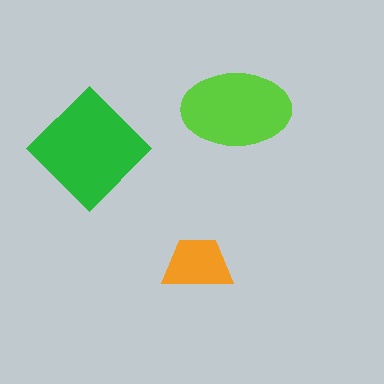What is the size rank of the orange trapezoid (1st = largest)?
3rd.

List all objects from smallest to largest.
The orange trapezoid, the lime ellipse, the green diamond.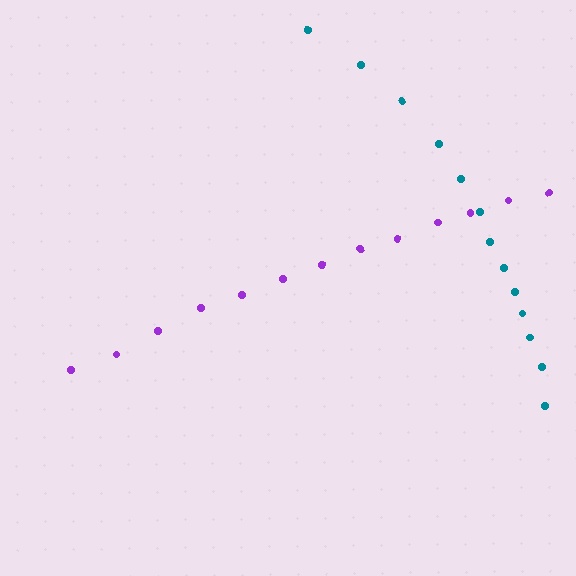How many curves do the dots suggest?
There are 2 distinct paths.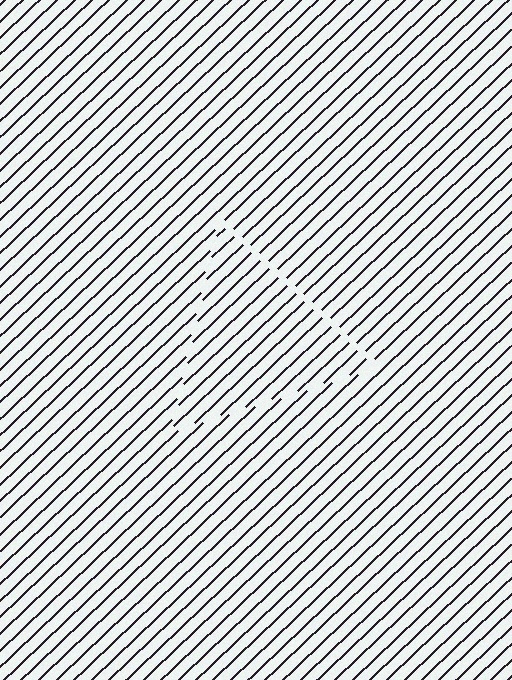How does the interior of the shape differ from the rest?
The interior of the shape contains the same grating, shifted by half a period — the contour is defined by the phase discontinuity where line-ends from the inner and outer gratings abut.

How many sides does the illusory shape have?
3 sides — the line-ends trace a triangle.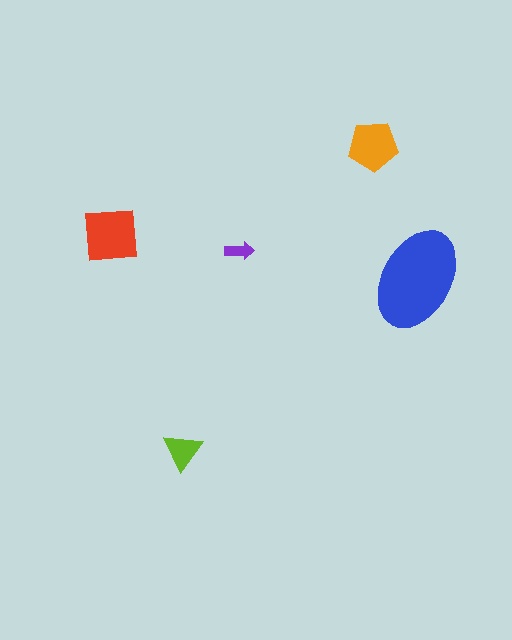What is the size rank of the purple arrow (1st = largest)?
5th.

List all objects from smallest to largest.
The purple arrow, the lime triangle, the orange pentagon, the red square, the blue ellipse.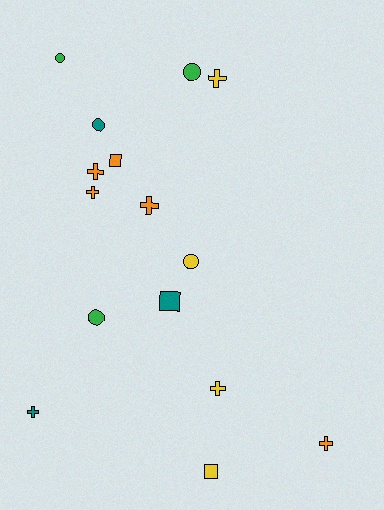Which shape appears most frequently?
Cross, with 7 objects.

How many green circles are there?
There are 3 green circles.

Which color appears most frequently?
Orange, with 5 objects.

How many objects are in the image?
There are 15 objects.